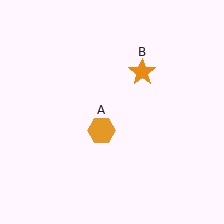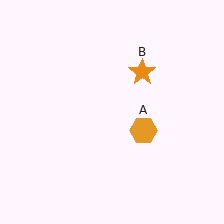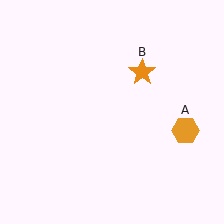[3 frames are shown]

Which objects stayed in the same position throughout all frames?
Orange star (object B) remained stationary.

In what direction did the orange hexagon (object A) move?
The orange hexagon (object A) moved right.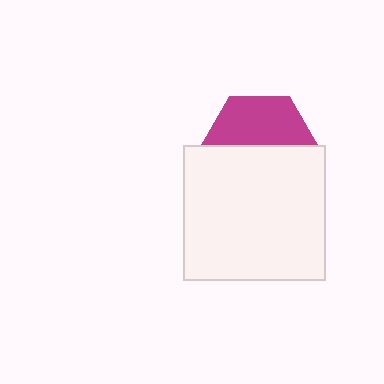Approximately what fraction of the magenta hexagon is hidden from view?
Roughly 53% of the magenta hexagon is hidden behind the white rectangle.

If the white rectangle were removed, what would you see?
You would see the complete magenta hexagon.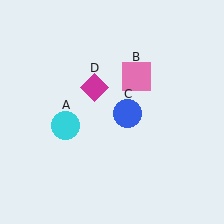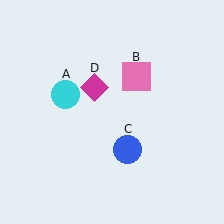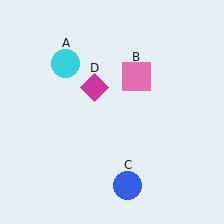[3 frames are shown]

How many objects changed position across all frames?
2 objects changed position: cyan circle (object A), blue circle (object C).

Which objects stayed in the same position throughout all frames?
Pink square (object B) and magenta diamond (object D) remained stationary.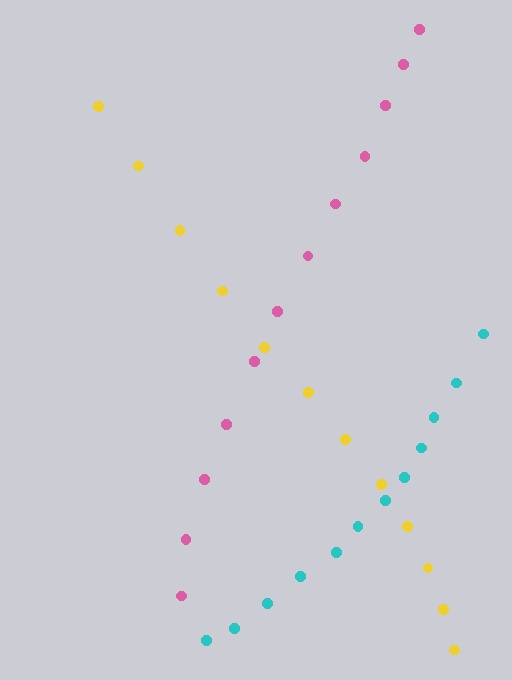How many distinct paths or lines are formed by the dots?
There are 3 distinct paths.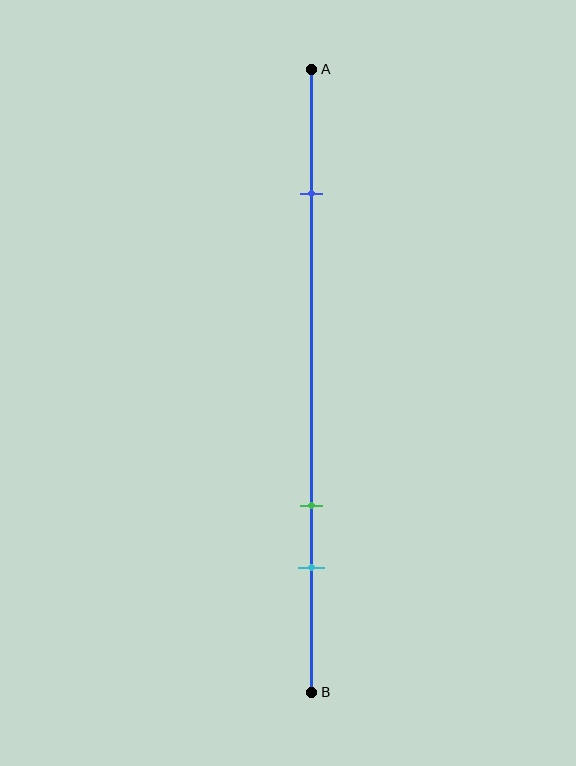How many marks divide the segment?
There are 3 marks dividing the segment.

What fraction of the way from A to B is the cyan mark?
The cyan mark is approximately 80% (0.8) of the way from A to B.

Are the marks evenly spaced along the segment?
No, the marks are not evenly spaced.